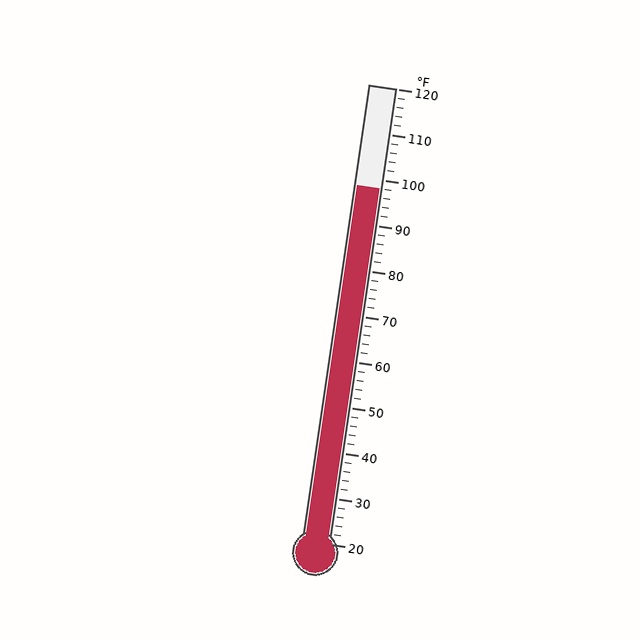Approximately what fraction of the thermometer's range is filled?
The thermometer is filled to approximately 80% of its range.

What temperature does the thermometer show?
The thermometer shows approximately 98°F.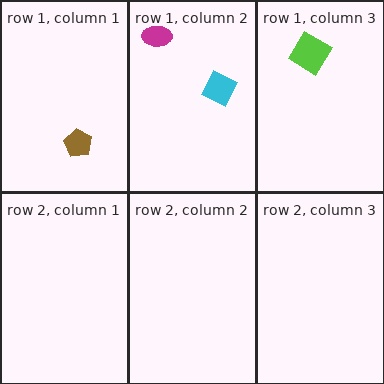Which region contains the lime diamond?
The row 1, column 3 region.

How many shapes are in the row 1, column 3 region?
1.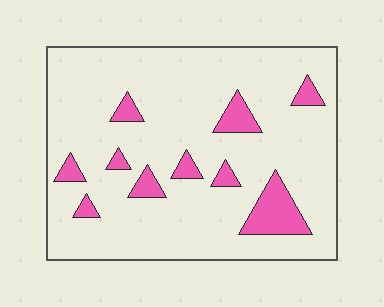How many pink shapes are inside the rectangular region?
10.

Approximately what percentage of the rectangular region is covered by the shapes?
Approximately 10%.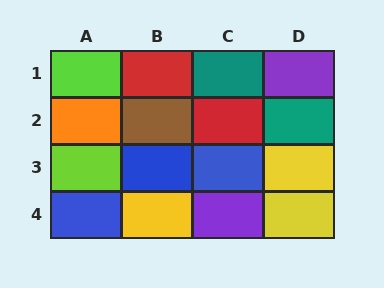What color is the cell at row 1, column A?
Lime.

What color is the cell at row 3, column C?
Blue.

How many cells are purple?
2 cells are purple.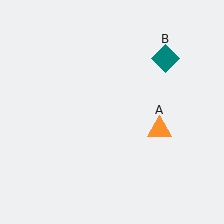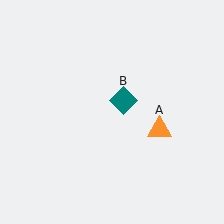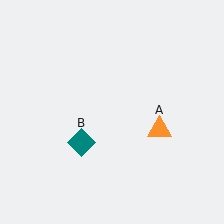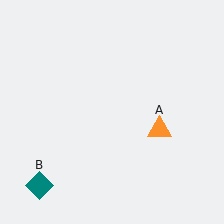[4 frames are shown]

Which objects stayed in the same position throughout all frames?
Orange triangle (object A) remained stationary.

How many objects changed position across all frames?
1 object changed position: teal diamond (object B).